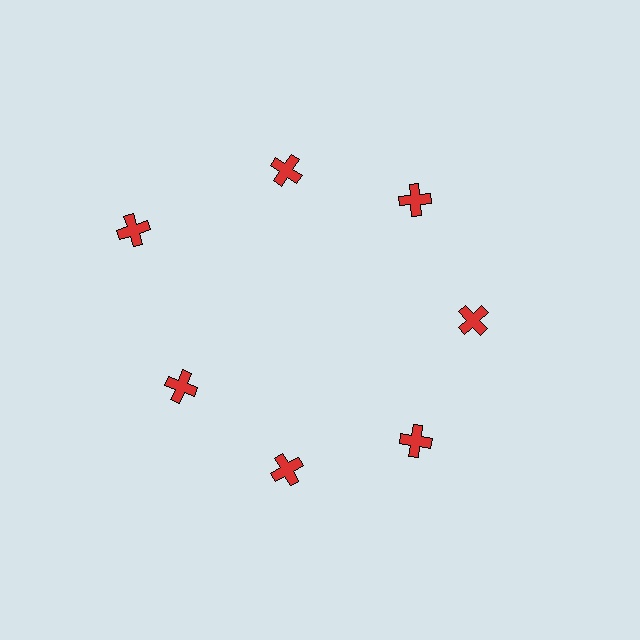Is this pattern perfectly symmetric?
No. The 7 red crosses are arranged in a ring, but one element near the 10 o'clock position is pushed outward from the center, breaking the 7-fold rotational symmetry.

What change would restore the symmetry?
The symmetry would be restored by moving it inward, back onto the ring so that all 7 crosses sit at equal angles and equal distance from the center.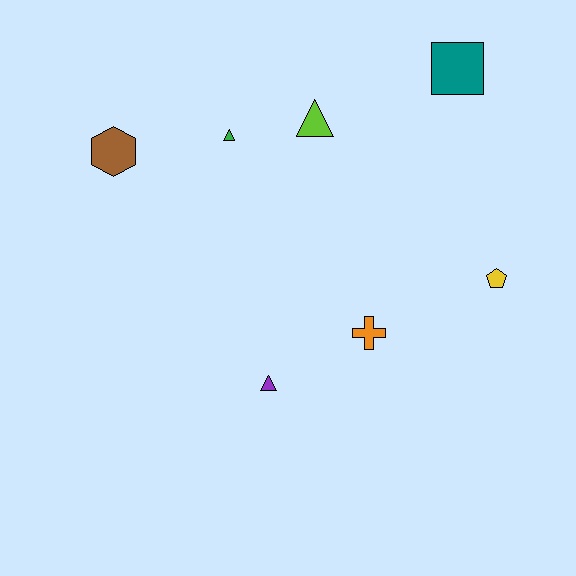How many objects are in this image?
There are 7 objects.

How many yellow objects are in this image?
There is 1 yellow object.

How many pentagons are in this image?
There is 1 pentagon.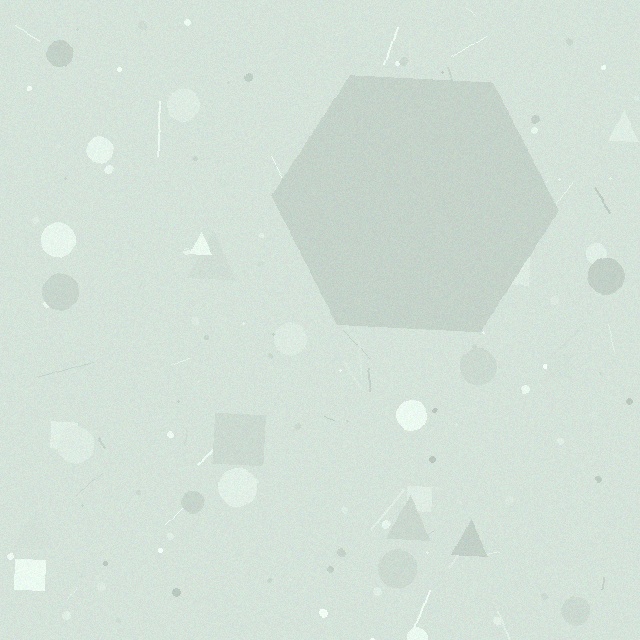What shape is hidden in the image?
A hexagon is hidden in the image.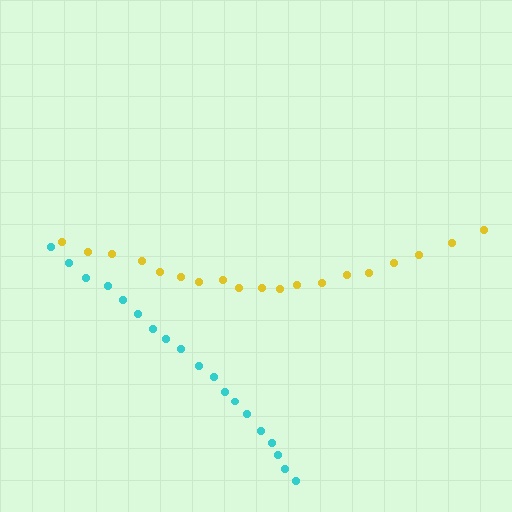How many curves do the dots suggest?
There are 2 distinct paths.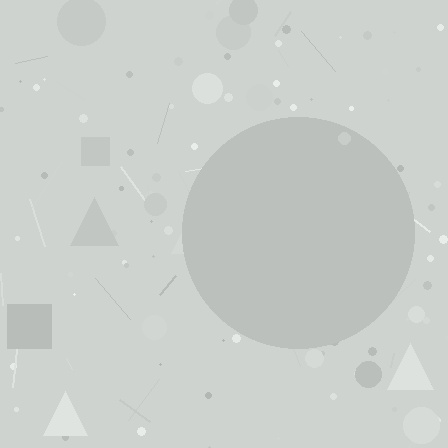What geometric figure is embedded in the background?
A circle is embedded in the background.